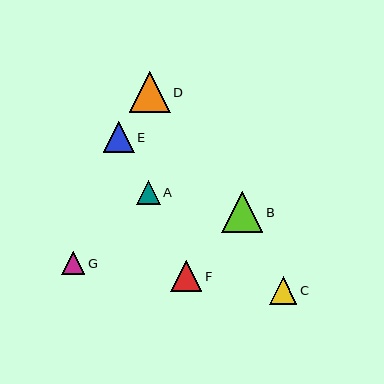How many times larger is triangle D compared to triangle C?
Triangle D is approximately 1.5 times the size of triangle C.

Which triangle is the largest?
Triangle D is the largest with a size of approximately 41 pixels.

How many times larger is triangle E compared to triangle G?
Triangle E is approximately 1.3 times the size of triangle G.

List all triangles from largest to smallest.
From largest to smallest: D, B, F, E, C, A, G.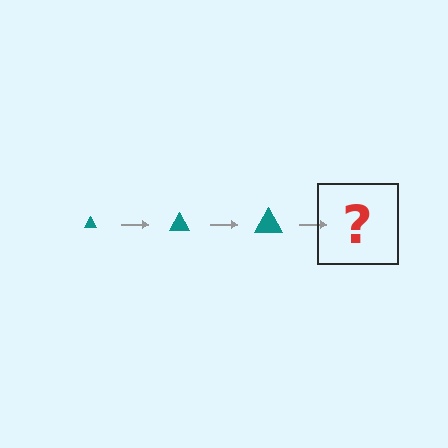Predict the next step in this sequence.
The next step is a teal triangle, larger than the previous one.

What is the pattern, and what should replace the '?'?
The pattern is that the triangle gets progressively larger each step. The '?' should be a teal triangle, larger than the previous one.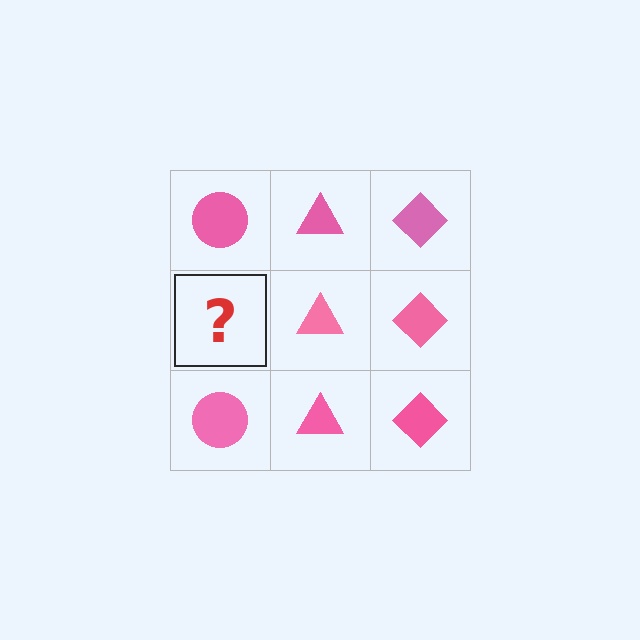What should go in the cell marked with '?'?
The missing cell should contain a pink circle.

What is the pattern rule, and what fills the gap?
The rule is that each column has a consistent shape. The gap should be filled with a pink circle.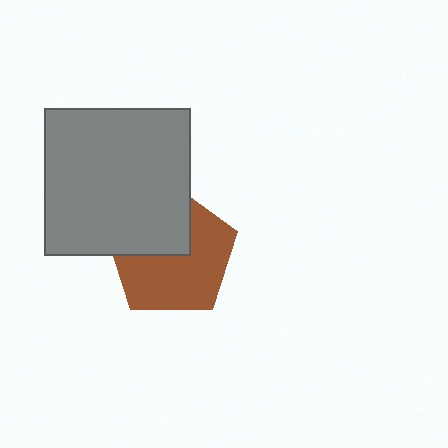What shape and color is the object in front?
The object in front is a gray square.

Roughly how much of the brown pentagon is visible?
About half of it is visible (roughly 62%).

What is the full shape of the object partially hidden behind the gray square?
The partially hidden object is a brown pentagon.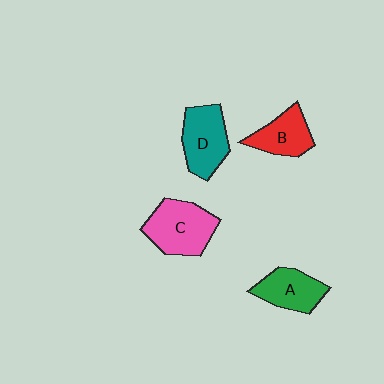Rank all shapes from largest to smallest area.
From largest to smallest: C (pink), D (teal), A (green), B (red).